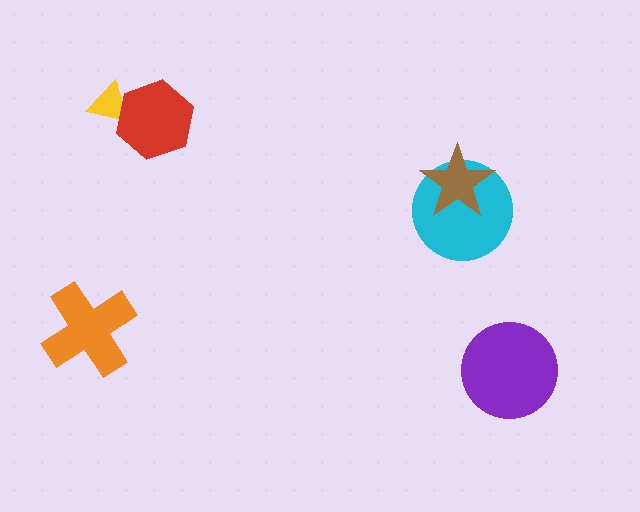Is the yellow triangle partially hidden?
Yes, it is partially covered by another shape.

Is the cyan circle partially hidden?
Yes, it is partially covered by another shape.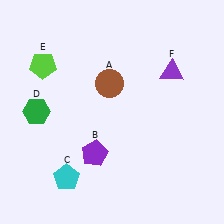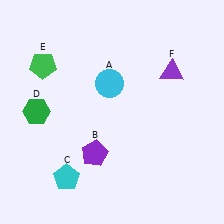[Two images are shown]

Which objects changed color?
A changed from brown to cyan. E changed from lime to green.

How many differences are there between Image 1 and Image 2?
There are 2 differences between the two images.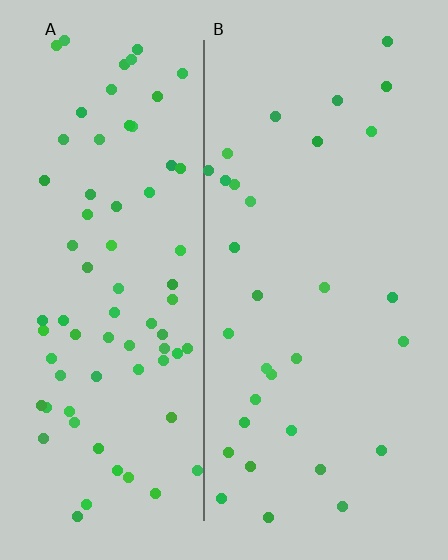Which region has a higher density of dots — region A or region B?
A (the left).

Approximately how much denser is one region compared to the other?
Approximately 2.4× — region A over region B.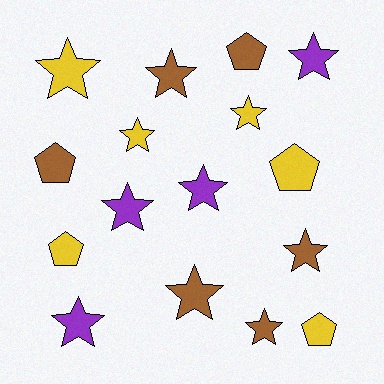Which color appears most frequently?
Brown, with 6 objects.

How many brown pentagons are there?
There are 2 brown pentagons.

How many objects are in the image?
There are 16 objects.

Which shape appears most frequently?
Star, with 11 objects.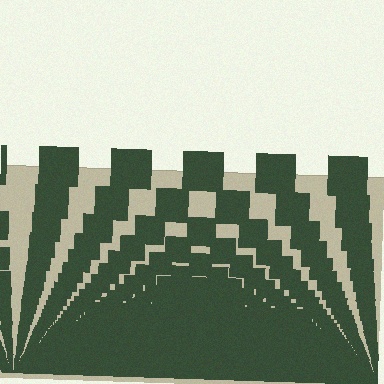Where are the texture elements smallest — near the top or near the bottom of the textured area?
Near the bottom.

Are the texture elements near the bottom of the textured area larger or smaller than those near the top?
Smaller. The gradient is inverted — elements near the bottom are smaller and denser.